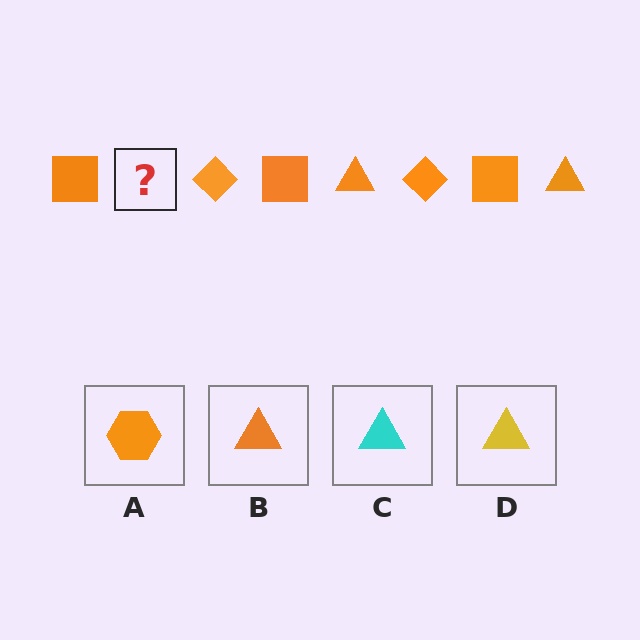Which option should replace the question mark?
Option B.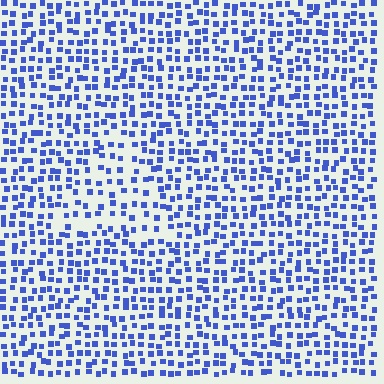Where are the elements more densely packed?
The elements are more densely packed outside the triangle boundary.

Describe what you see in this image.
The image contains small blue elements arranged at two different densities. A triangle-shaped region is visible where the elements are less densely packed than the surrounding area.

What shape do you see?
I see a triangle.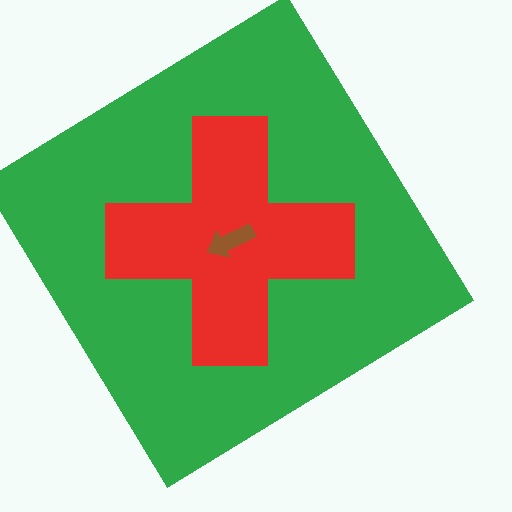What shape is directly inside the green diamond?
The red cross.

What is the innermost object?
The brown arrow.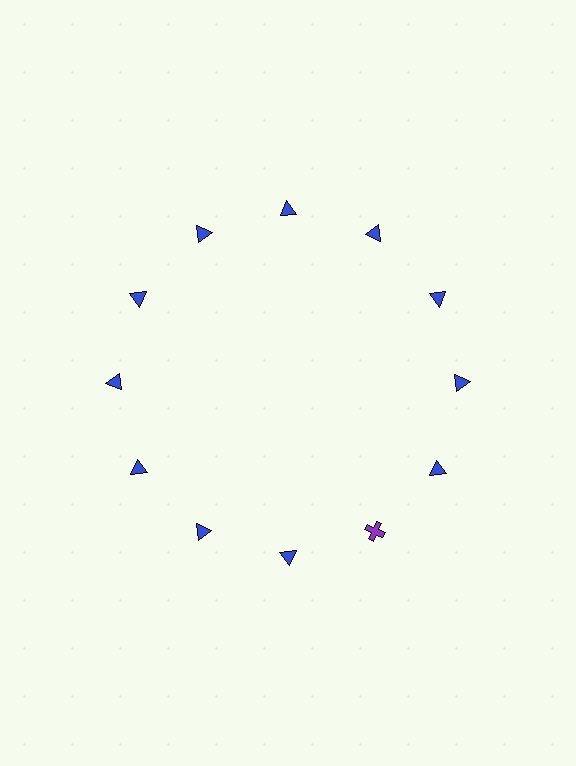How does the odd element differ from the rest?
It differs in both color (purple instead of blue) and shape (cross instead of triangle).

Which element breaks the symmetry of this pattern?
The purple cross at roughly the 5 o'clock position breaks the symmetry. All other shapes are blue triangles.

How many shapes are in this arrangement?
There are 12 shapes arranged in a ring pattern.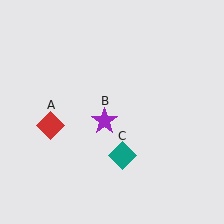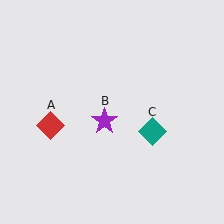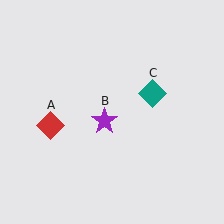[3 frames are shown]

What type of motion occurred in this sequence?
The teal diamond (object C) rotated counterclockwise around the center of the scene.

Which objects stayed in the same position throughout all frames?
Red diamond (object A) and purple star (object B) remained stationary.